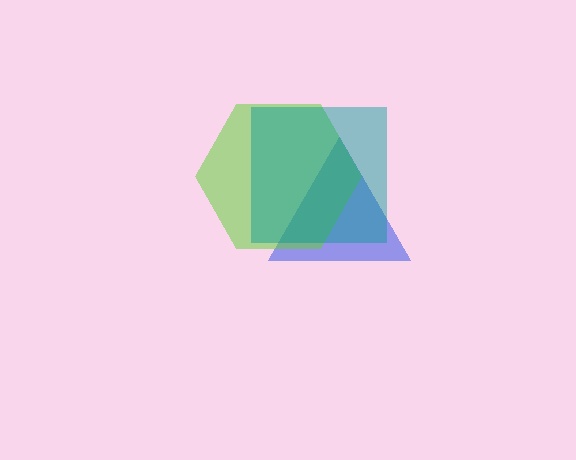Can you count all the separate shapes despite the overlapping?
Yes, there are 3 separate shapes.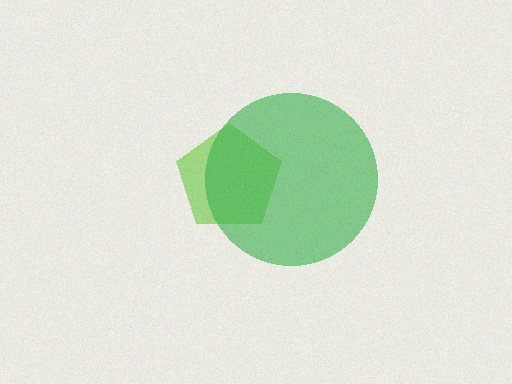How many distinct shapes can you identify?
There are 2 distinct shapes: a lime pentagon, a green circle.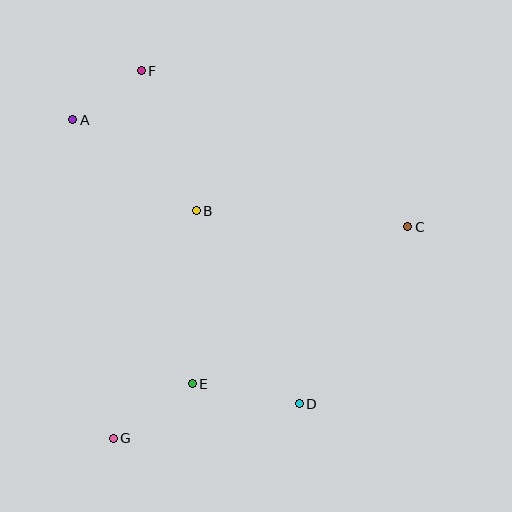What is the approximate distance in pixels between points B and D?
The distance between B and D is approximately 219 pixels.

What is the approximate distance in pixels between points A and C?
The distance between A and C is approximately 352 pixels.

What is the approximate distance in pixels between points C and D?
The distance between C and D is approximately 207 pixels.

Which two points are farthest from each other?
Points F and G are farthest from each other.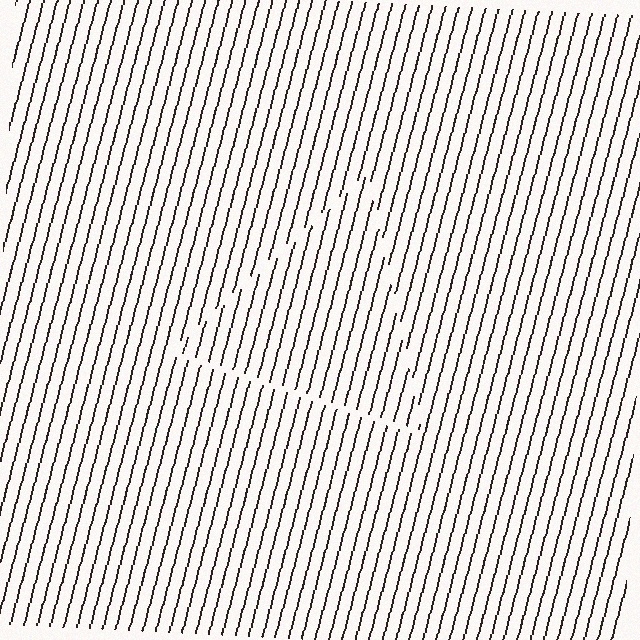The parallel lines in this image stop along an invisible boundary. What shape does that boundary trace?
An illusory triangle. The interior of the shape contains the same grating, shifted by half a period — the contour is defined by the phase discontinuity where line-ends from the inner and outer gratings abut.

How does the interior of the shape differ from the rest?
The interior of the shape contains the same grating, shifted by half a period — the contour is defined by the phase discontinuity where line-ends from the inner and outer gratings abut.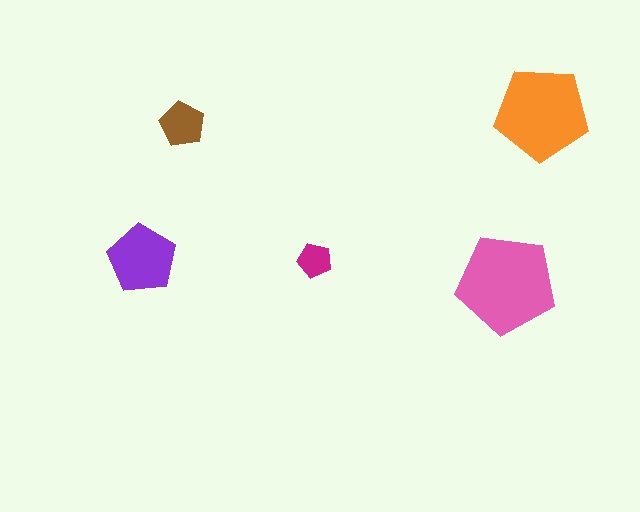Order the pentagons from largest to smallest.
the pink one, the orange one, the purple one, the brown one, the magenta one.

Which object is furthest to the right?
The orange pentagon is rightmost.